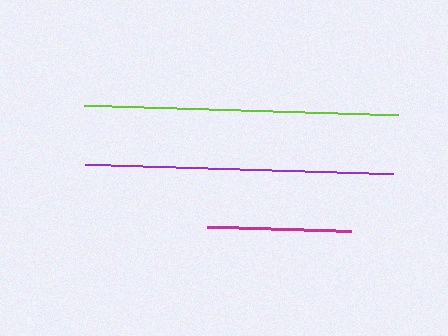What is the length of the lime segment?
The lime segment is approximately 314 pixels long.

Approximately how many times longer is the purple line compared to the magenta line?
The purple line is approximately 2.1 times the length of the magenta line.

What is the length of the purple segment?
The purple segment is approximately 308 pixels long.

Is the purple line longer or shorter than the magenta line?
The purple line is longer than the magenta line.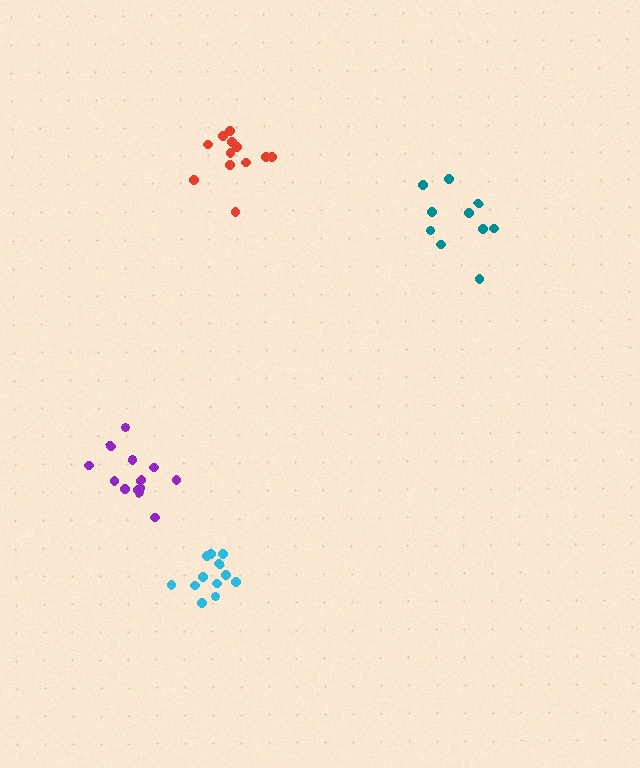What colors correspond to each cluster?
The clusters are colored: teal, cyan, purple, red.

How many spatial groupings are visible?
There are 4 spatial groupings.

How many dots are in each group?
Group 1: 10 dots, Group 2: 12 dots, Group 3: 14 dots, Group 4: 12 dots (48 total).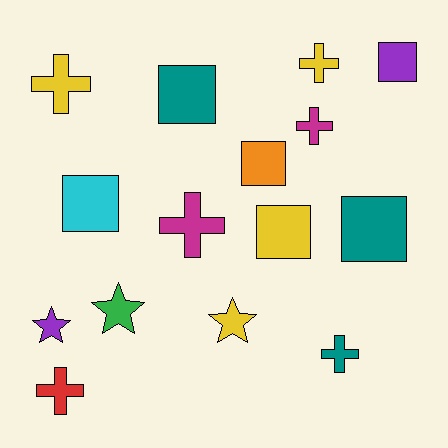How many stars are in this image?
There are 3 stars.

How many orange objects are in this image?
There is 1 orange object.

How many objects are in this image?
There are 15 objects.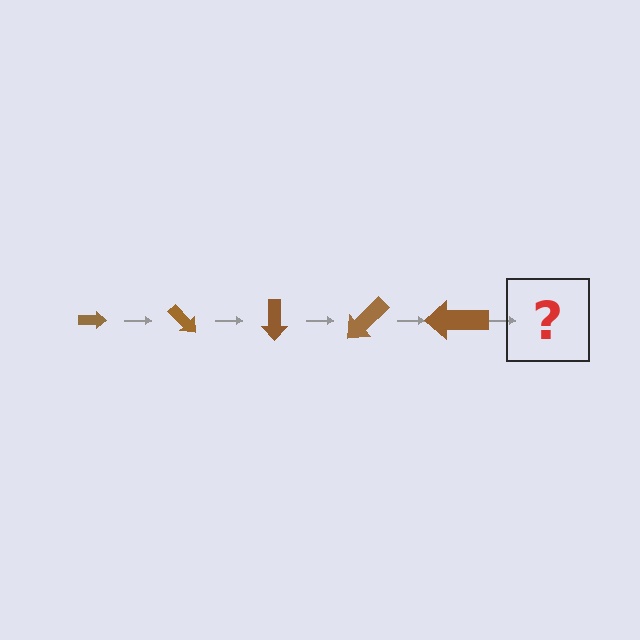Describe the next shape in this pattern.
It should be an arrow, larger than the previous one and rotated 225 degrees from the start.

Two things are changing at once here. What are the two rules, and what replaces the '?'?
The two rules are that the arrow grows larger each step and it rotates 45 degrees each step. The '?' should be an arrow, larger than the previous one and rotated 225 degrees from the start.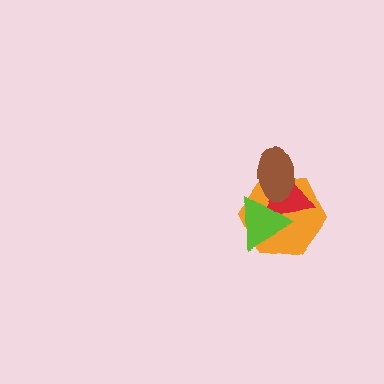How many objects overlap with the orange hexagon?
3 objects overlap with the orange hexagon.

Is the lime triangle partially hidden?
Yes, it is partially covered by another shape.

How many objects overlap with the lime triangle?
3 objects overlap with the lime triangle.